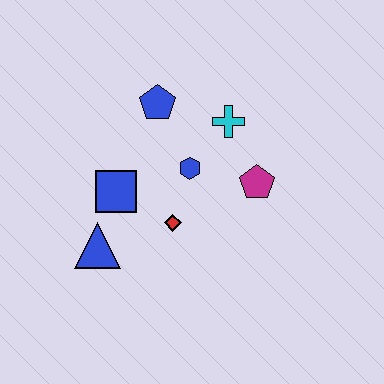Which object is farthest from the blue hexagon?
The blue triangle is farthest from the blue hexagon.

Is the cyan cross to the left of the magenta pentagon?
Yes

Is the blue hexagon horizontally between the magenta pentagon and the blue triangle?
Yes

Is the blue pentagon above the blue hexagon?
Yes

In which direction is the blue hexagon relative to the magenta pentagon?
The blue hexagon is to the left of the magenta pentagon.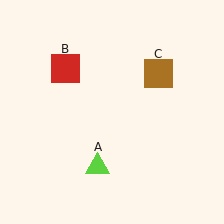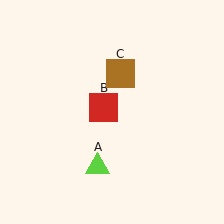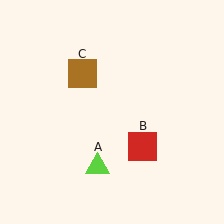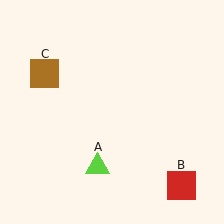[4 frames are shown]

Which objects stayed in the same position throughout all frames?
Lime triangle (object A) remained stationary.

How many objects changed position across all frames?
2 objects changed position: red square (object B), brown square (object C).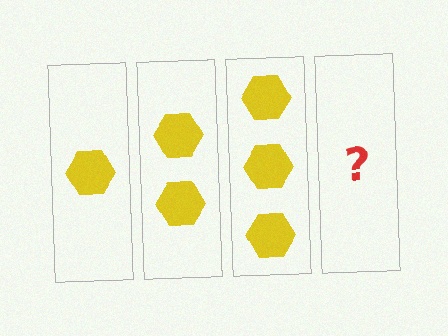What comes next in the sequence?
The next element should be 4 hexagons.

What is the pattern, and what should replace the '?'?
The pattern is that each step adds one more hexagon. The '?' should be 4 hexagons.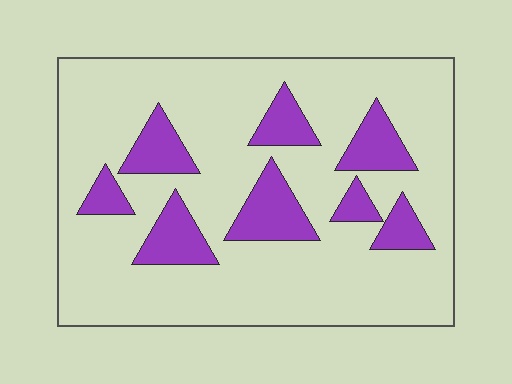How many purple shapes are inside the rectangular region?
8.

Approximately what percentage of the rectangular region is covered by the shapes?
Approximately 20%.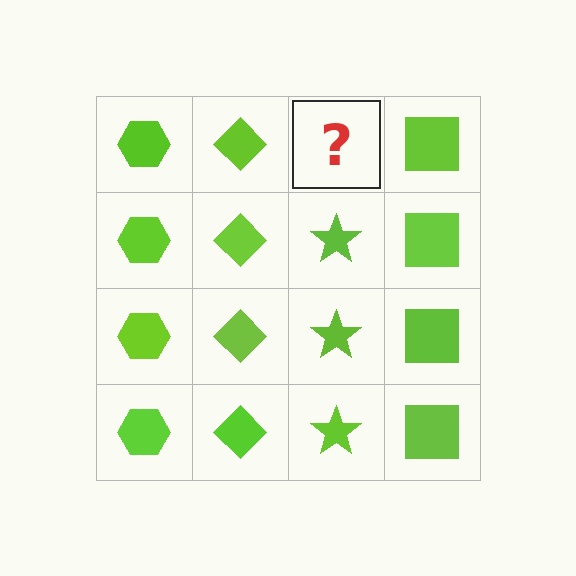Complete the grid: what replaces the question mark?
The question mark should be replaced with a lime star.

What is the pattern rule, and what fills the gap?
The rule is that each column has a consistent shape. The gap should be filled with a lime star.